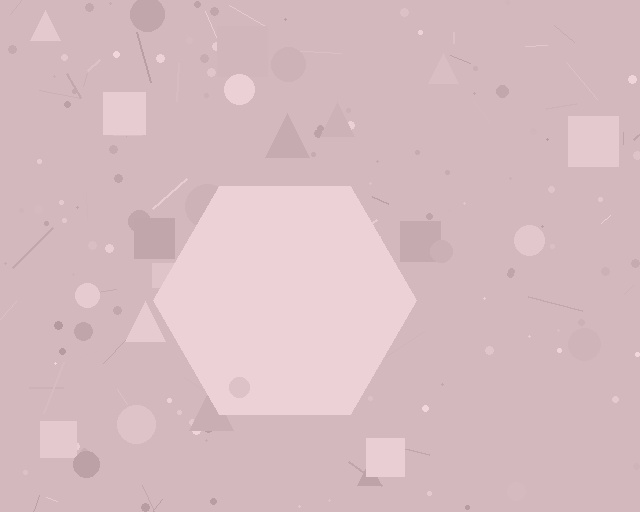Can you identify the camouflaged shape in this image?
The camouflaged shape is a hexagon.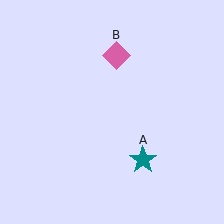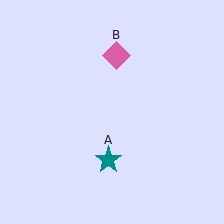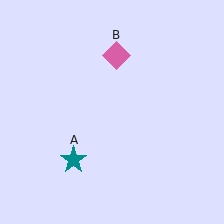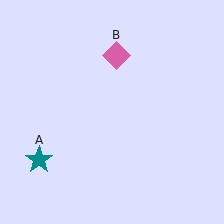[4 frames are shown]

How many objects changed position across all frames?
1 object changed position: teal star (object A).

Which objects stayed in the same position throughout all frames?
Pink diamond (object B) remained stationary.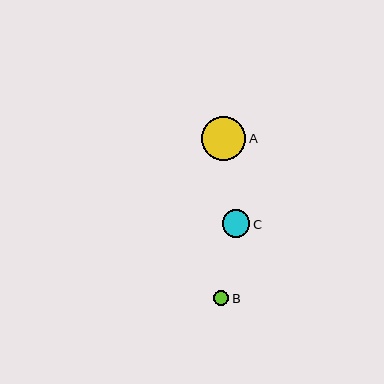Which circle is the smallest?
Circle B is the smallest with a size of approximately 15 pixels.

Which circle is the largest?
Circle A is the largest with a size of approximately 44 pixels.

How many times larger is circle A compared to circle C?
Circle A is approximately 1.6 times the size of circle C.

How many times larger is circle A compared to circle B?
Circle A is approximately 2.9 times the size of circle B.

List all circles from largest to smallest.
From largest to smallest: A, C, B.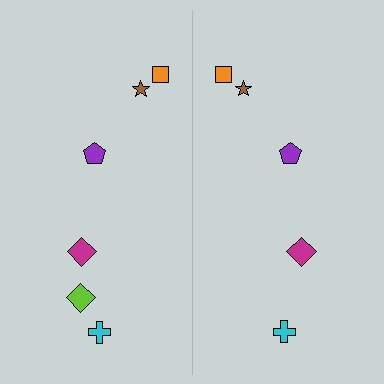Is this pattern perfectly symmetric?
No, the pattern is not perfectly symmetric. A lime diamond is missing from the right side.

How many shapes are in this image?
There are 11 shapes in this image.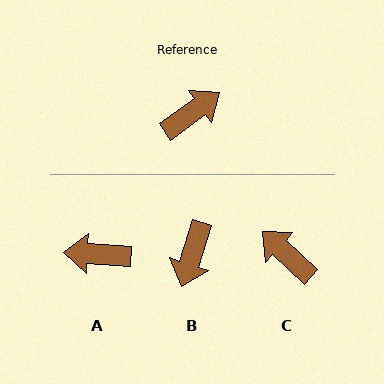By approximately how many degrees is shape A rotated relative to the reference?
Approximately 141 degrees counter-clockwise.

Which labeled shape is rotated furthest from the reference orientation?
B, about 143 degrees away.